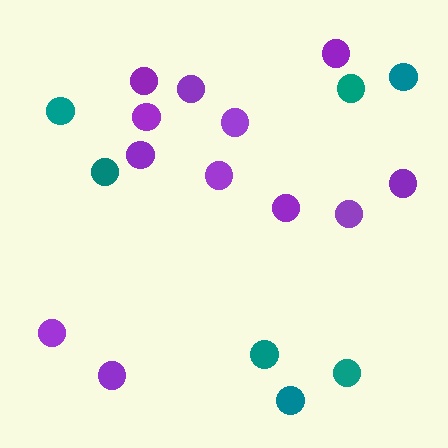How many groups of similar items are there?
There are 2 groups: one group of purple circles (12) and one group of teal circles (7).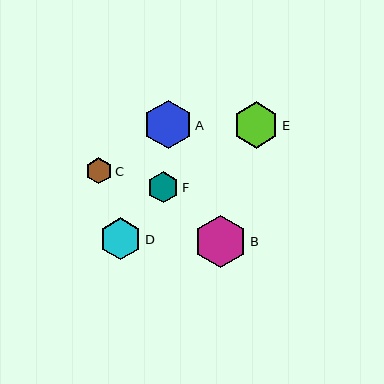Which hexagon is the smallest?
Hexagon C is the smallest with a size of approximately 26 pixels.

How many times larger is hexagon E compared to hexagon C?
Hexagon E is approximately 1.8 times the size of hexagon C.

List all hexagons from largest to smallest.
From largest to smallest: B, A, E, D, F, C.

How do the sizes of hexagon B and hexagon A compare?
Hexagon B and hexagon A are approximately the same size.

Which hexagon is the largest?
Hexagon B is the largest with a size of approximately 53 pixels.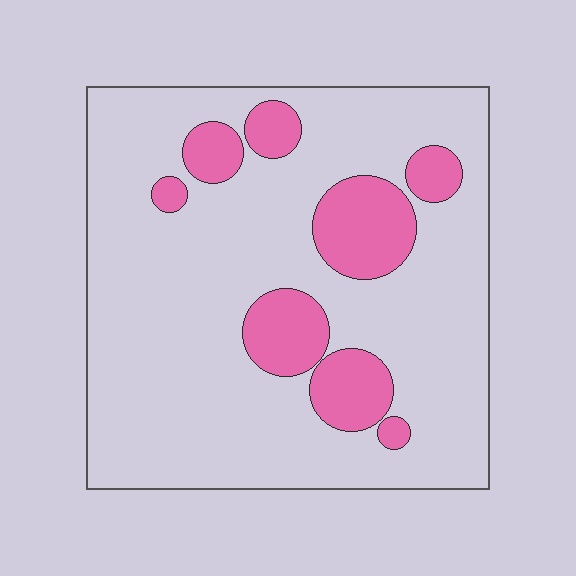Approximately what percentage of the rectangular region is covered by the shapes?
Approximately 20%.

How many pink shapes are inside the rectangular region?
8.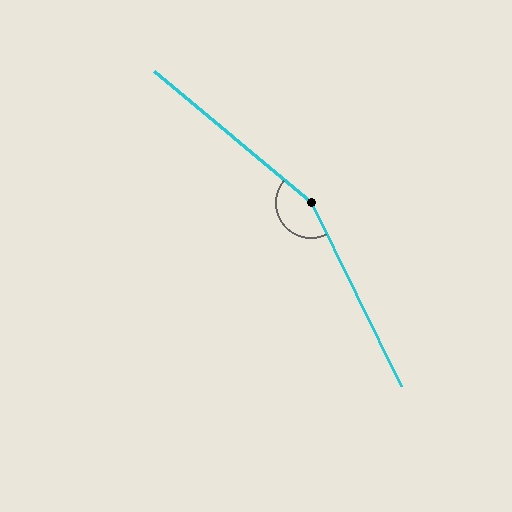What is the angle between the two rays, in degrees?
Approximately 156 degrees.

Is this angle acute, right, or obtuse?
It is obtuse.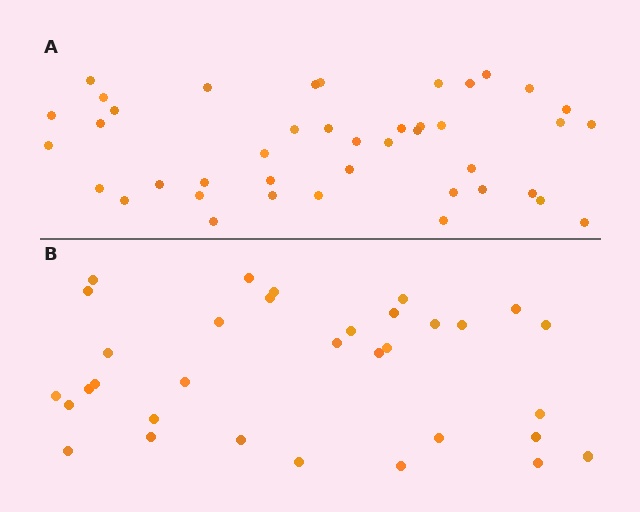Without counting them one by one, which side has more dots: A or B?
Region A (the top region) has more dots.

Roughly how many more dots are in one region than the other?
Region A has roughly 8 or so more dots than region B.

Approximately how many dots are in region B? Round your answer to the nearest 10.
About 30 dots. (The exact count is 33, which rounds to 30.)